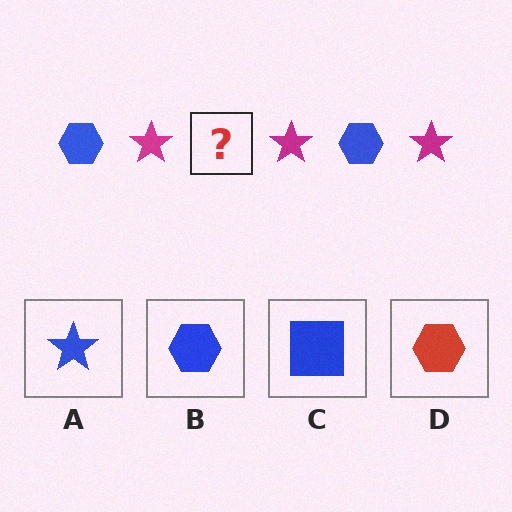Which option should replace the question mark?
Option B.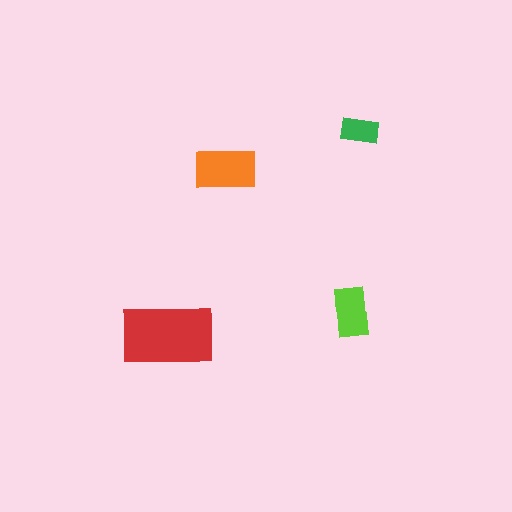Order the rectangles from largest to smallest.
the red one, the orange one, the lime one, the green one.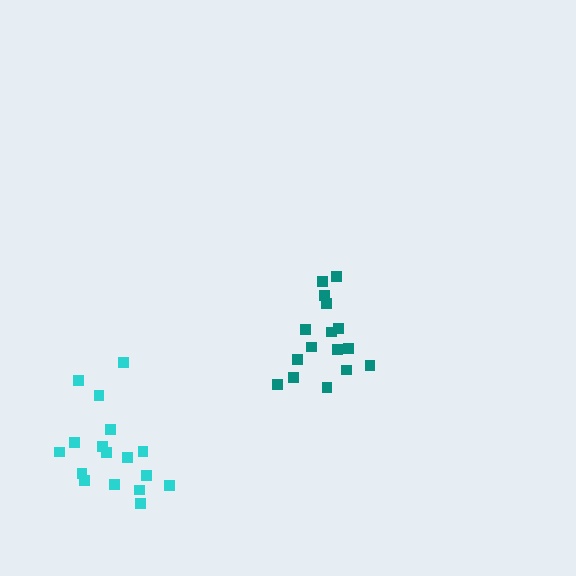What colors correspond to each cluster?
The clusters are colored: teal, cyan.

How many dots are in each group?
Group 1: 16 dots, Group 2: 17 dots (33 total).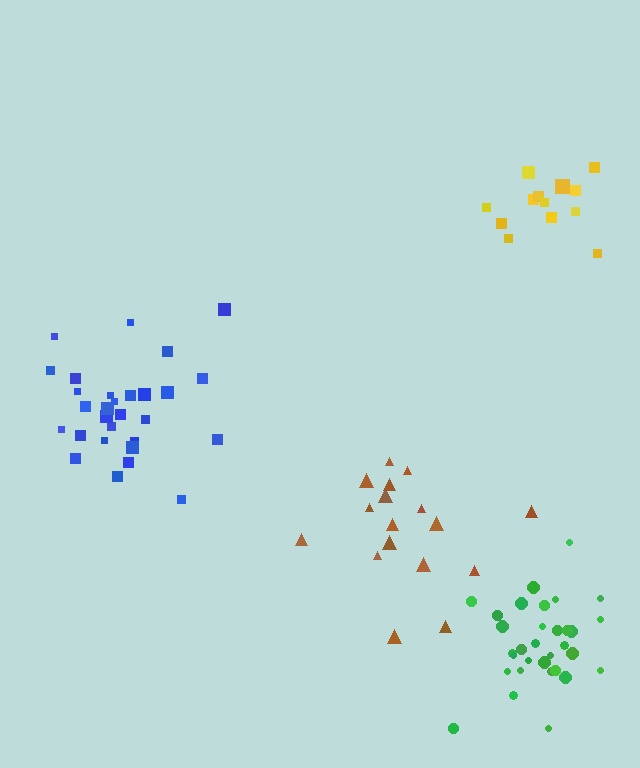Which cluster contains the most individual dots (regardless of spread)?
Green (33).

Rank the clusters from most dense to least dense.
green, yellow, blue, brown.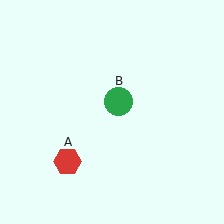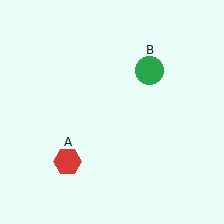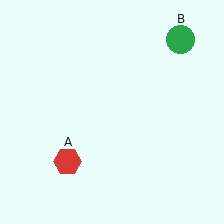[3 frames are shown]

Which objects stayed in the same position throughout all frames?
Red hexagon (object A) remained stationary.